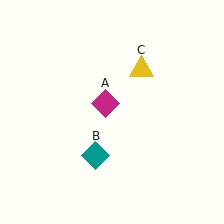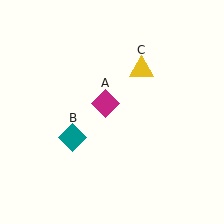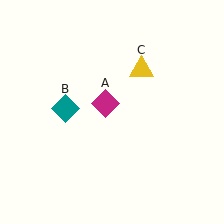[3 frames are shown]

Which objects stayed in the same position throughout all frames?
Magenta diamond (object A) and yellow triangle (object C) remained stationary.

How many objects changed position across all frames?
1 object changed position: teal diamond (object B).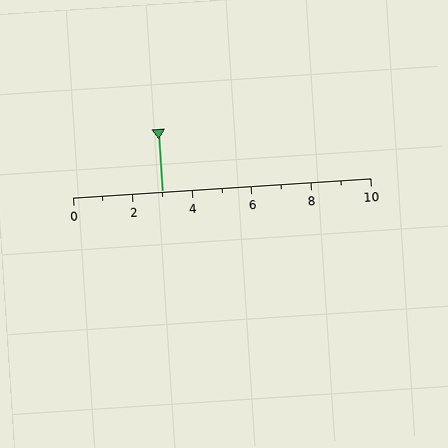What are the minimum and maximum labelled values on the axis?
The axis runs from 0 to 10.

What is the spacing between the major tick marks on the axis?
The major ticks are spaced 2 apart.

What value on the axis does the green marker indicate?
The marker indicates approximately 3.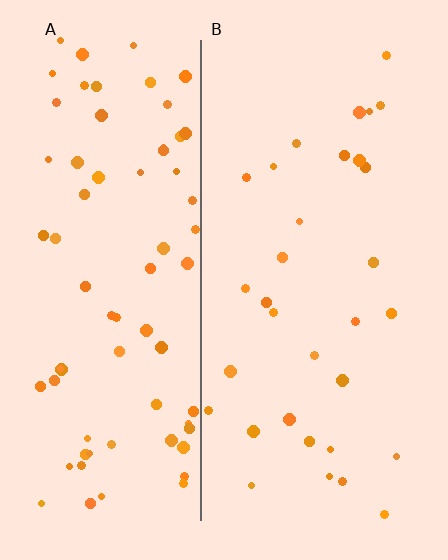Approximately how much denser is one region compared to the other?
Approximately 2.3× — region A over region B.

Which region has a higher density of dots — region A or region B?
A (the left).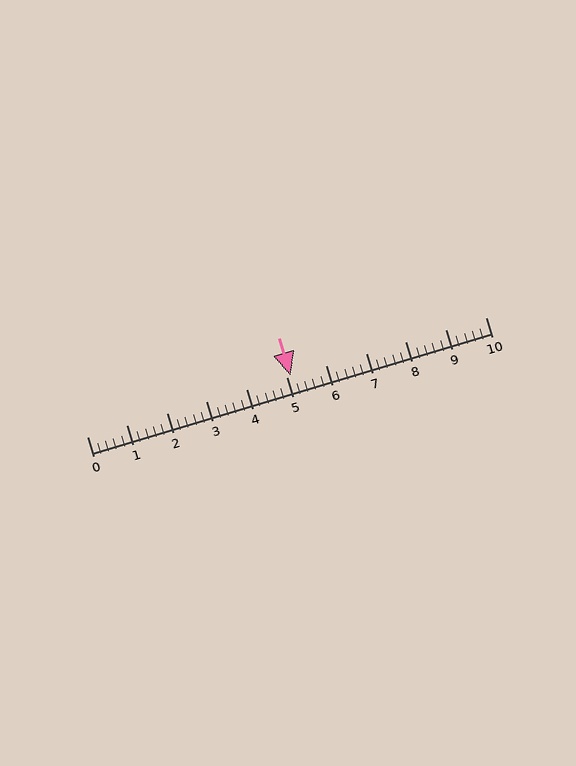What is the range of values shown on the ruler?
The ruler shows values from 0 to 10.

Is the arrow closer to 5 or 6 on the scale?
The arrow is closer to 5.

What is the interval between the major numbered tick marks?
The major tick marks are spaced 1 units apart.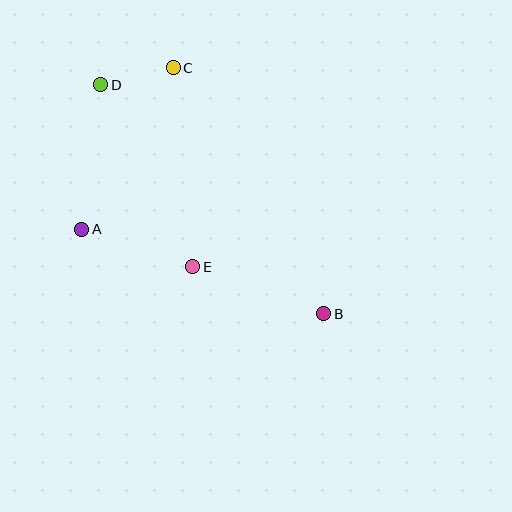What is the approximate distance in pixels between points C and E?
The distance between C and E is approximately 200 pixels.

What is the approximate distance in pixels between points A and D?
The distance between A and D is approximately 146 pixels.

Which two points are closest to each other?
Points C and D are closest to each other.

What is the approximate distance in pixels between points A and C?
The distance between A and C is approximately 186 pixels.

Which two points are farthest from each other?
Points B and D are farthest from each other.